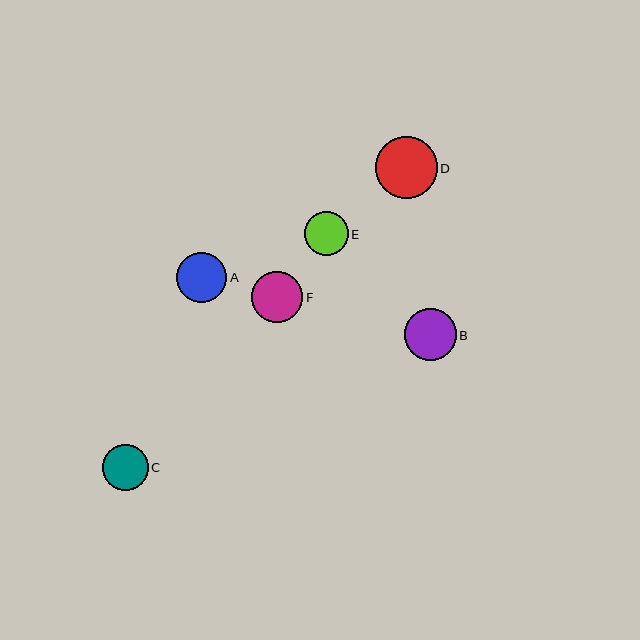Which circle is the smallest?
Circle E is the smallest with a size of approximately 44 pixels.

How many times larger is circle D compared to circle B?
Circle D is approximately 1.2 times the size of circle B.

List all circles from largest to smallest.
From largest to smallest: D, B, F, A, C, E.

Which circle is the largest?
Circle D is the largest with a size of approximately 62 pixels.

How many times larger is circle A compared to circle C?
Circle A is approximately 1.1 times the size of circle C.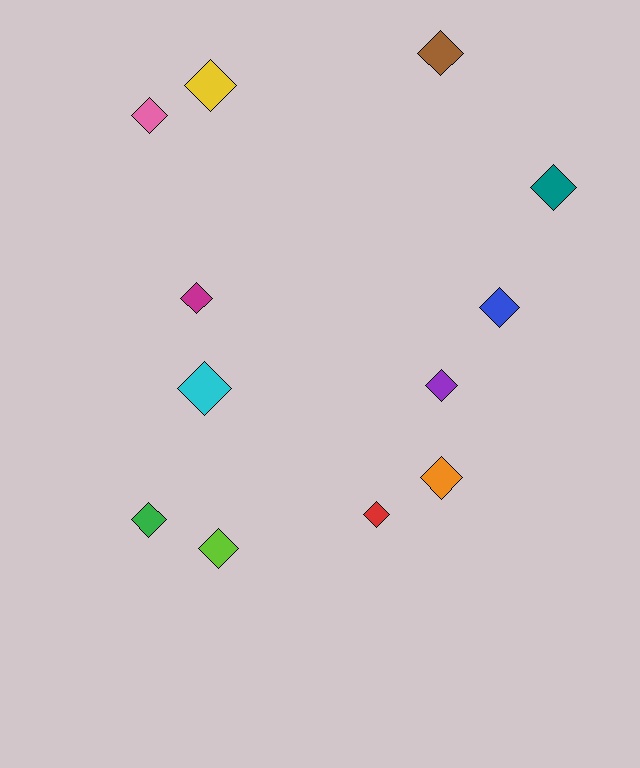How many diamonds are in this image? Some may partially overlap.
There are 12 diamonds.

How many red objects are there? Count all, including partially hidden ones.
There is 1 red object.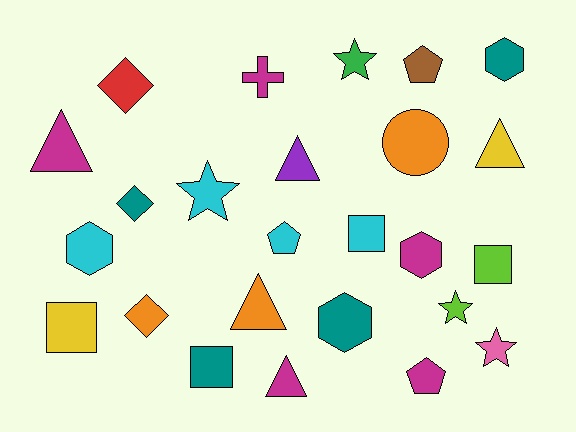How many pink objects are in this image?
There is 1 pink object.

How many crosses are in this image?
There is 1 cross.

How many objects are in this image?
There are 25 objects.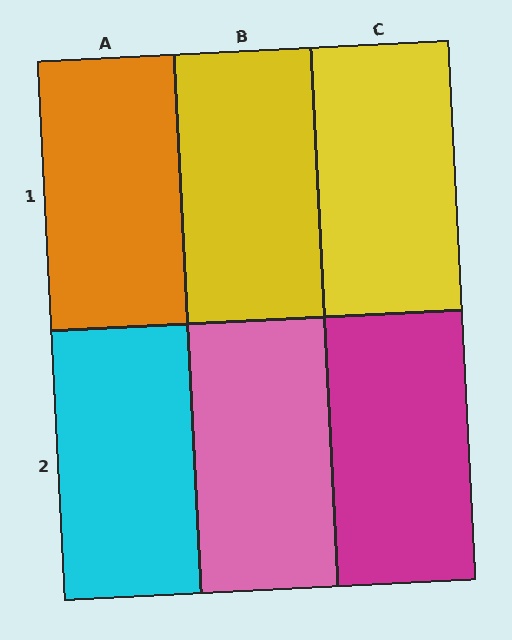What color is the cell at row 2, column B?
Pink.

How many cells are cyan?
1 cell is cyan.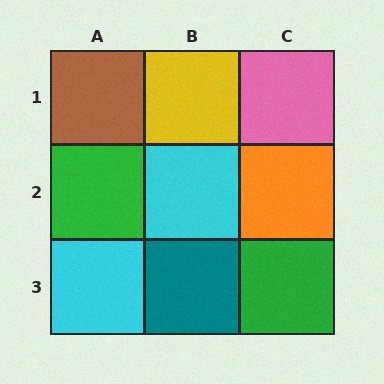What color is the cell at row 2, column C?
Orange.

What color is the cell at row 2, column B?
Cyan.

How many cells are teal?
1 cell is teal.